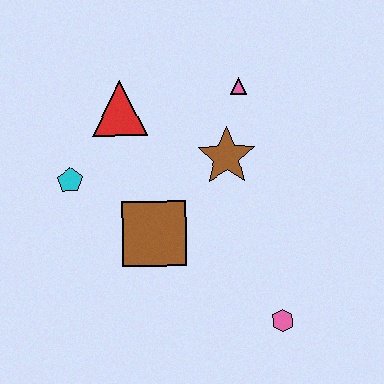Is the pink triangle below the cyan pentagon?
No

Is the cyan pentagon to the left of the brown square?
Yes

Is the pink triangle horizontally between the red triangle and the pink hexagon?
Yes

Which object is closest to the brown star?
The pink triangle is closest to the brown star.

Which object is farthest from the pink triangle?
The pink hexagon is farthest from the pink triangle.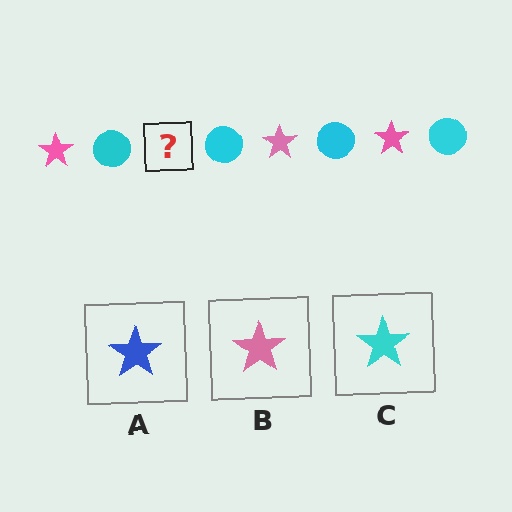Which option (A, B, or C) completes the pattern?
B.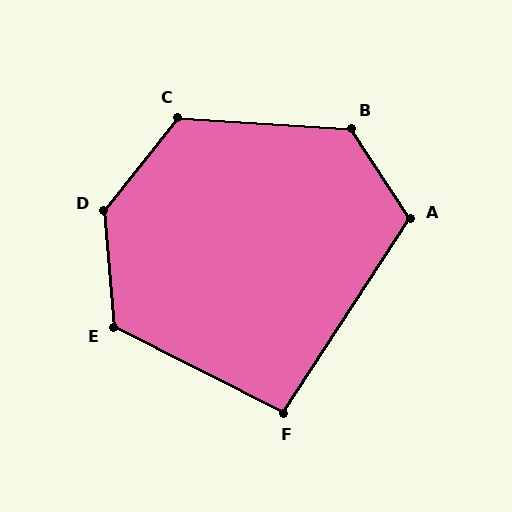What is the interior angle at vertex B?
Approximately 127 degrees (obtuse).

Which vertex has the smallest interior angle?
F, at approximately 96 degrees.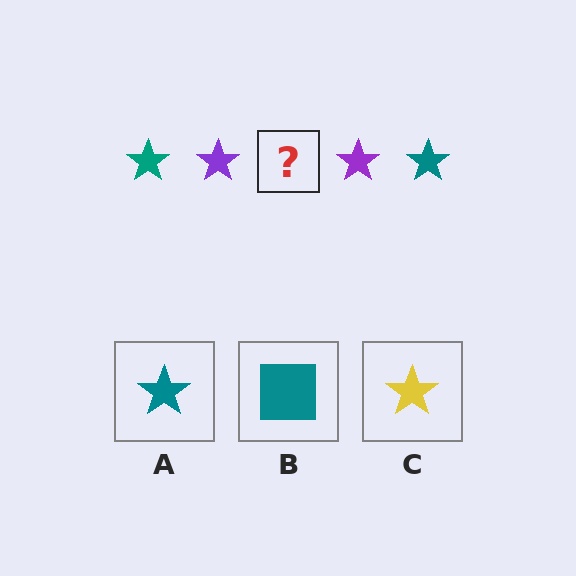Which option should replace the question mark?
Option A.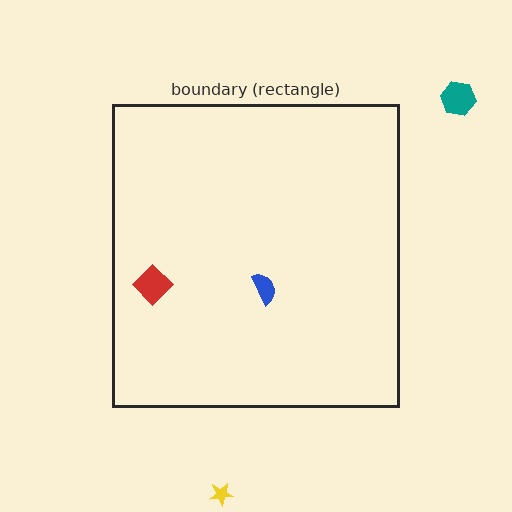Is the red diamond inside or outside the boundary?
Inside.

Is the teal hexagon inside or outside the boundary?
Outside.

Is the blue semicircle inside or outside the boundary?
Inside.